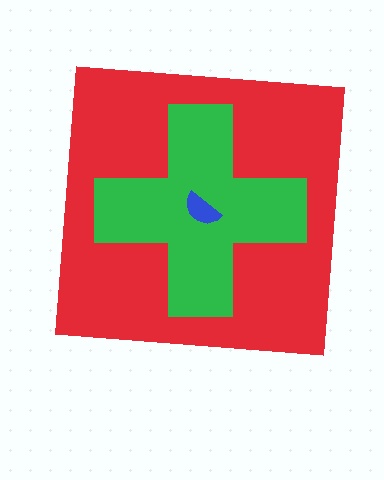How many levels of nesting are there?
3.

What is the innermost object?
The blue semicircle.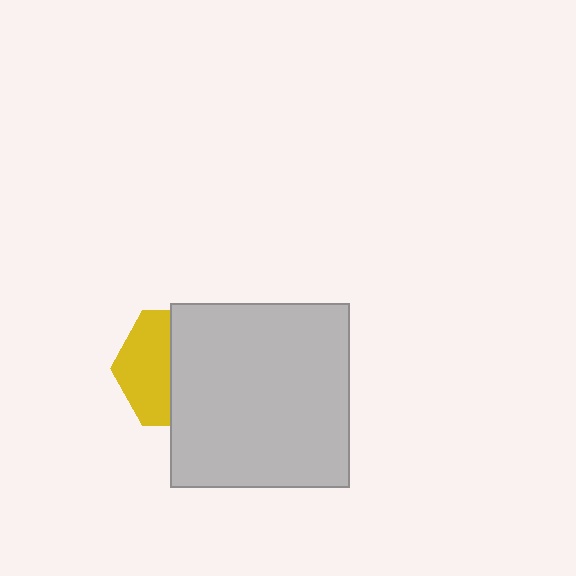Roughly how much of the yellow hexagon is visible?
A small part of it is visible (roughly 44%).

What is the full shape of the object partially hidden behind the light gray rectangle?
The partially hidden object is a yellow hexagon.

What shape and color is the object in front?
The object in front is a light gray rectangle.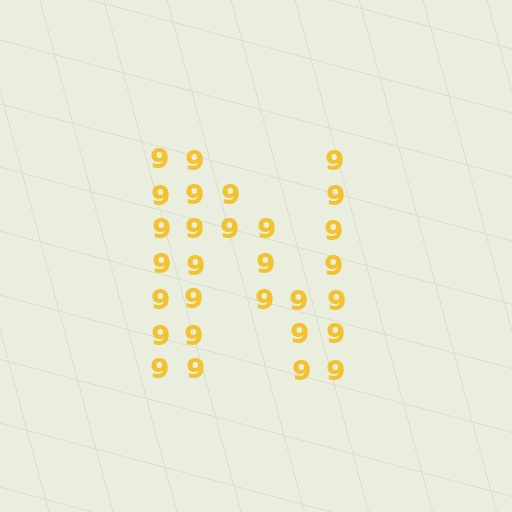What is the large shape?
The large shape is the letter N.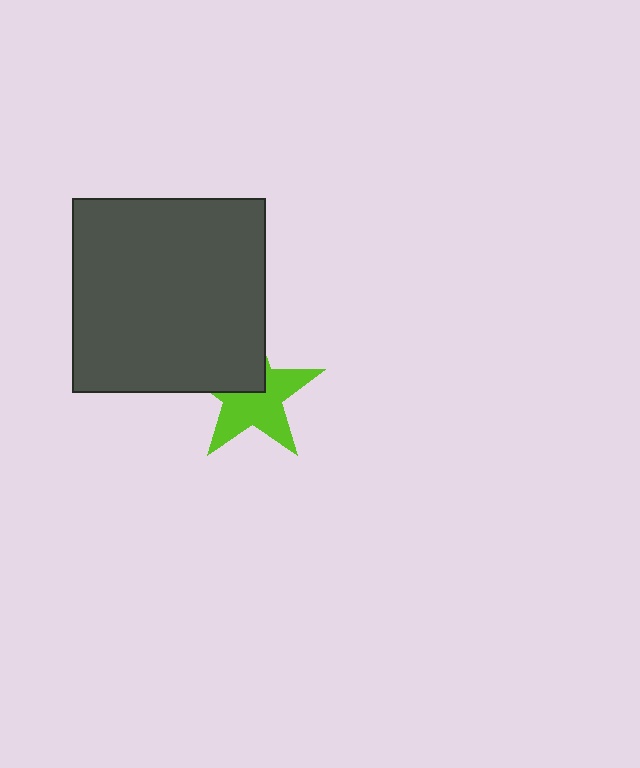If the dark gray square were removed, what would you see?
You would see the complete lime star.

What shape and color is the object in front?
The object in front is a dark gray square.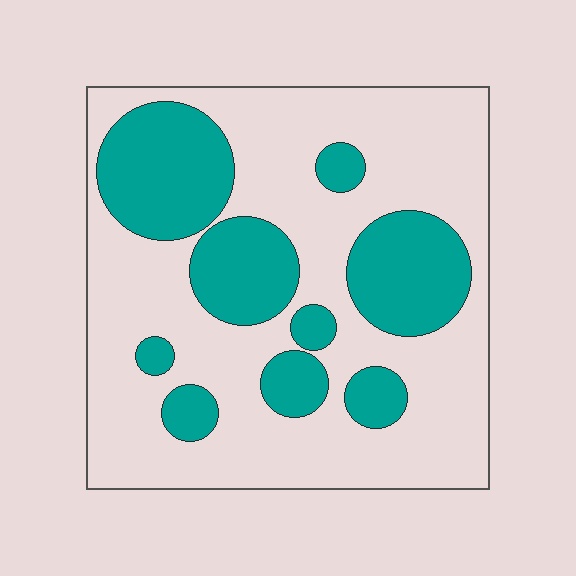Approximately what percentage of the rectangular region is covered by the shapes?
Approximately 30%.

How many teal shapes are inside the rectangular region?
9.